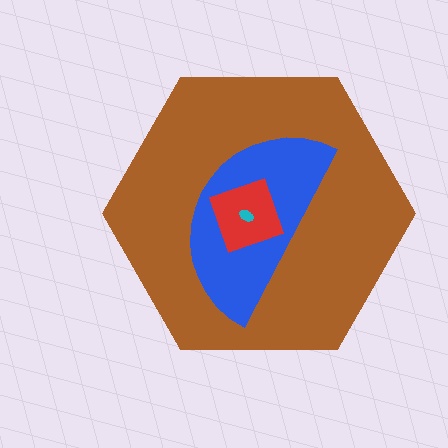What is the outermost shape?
The brown hexagon.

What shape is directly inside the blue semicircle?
The red square.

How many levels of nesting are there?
4.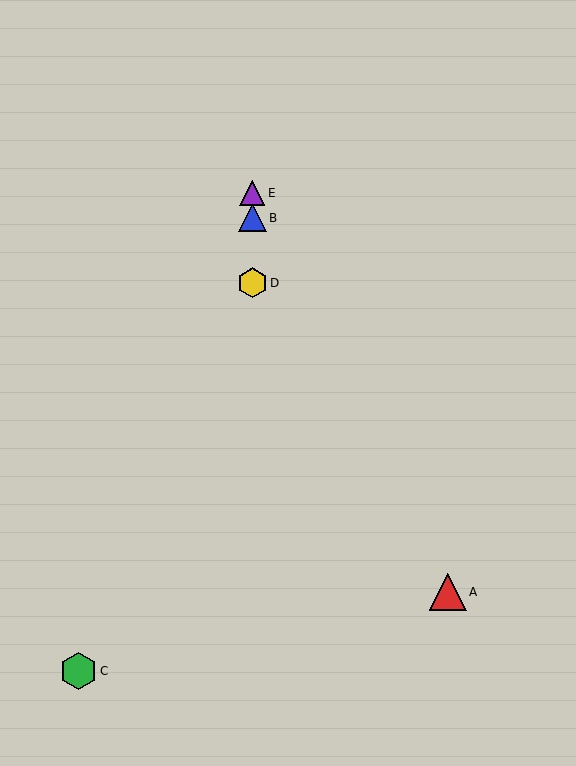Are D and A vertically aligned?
No, D is at x≈252 and A is at x≈448.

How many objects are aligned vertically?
3 objects (B, D, E) are aligned vertically.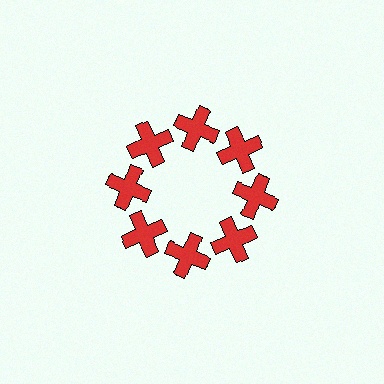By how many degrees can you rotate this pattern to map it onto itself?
The pattern maps onto itself every 45 degrees of rotation.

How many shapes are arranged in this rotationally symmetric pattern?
There are 8 shapes, arranged in 8 groups of 1.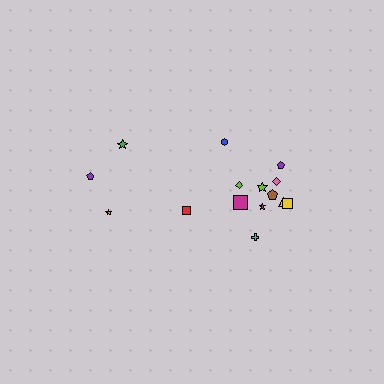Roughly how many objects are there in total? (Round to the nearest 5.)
Roughly 15 objects in total.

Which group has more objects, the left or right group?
The right group.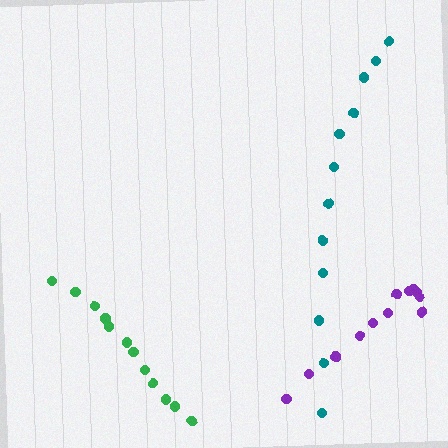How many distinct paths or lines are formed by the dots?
There are 3 distinct paths.